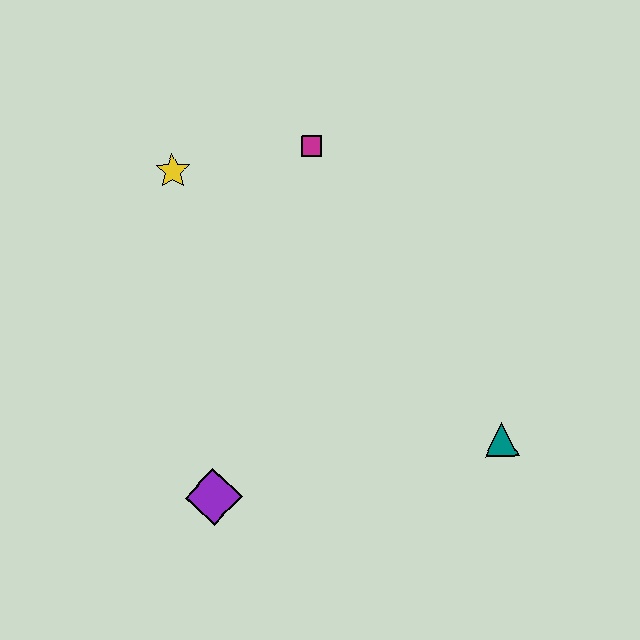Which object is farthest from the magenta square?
The purple diamond is farthest from the magenta square.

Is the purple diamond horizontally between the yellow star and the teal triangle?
Yes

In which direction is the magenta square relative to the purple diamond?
The magenta square is above the purple diamond.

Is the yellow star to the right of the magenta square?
No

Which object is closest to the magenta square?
The yellow star is closest to the magenta square.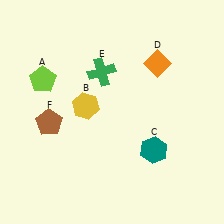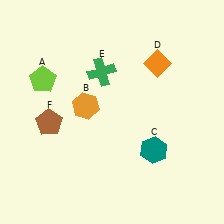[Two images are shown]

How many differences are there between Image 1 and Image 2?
There is 1 difference between the two images.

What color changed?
The hexagon (B) changed from yellow in Image 1 to orange in Image 2.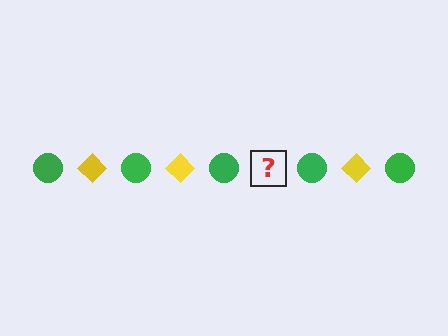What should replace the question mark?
The question mark should be replaced with a yellow diamond.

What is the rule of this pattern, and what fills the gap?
The rule is that the pattern alternates between green circle and yellow diamond. The gap should be filled with a yellow diamond.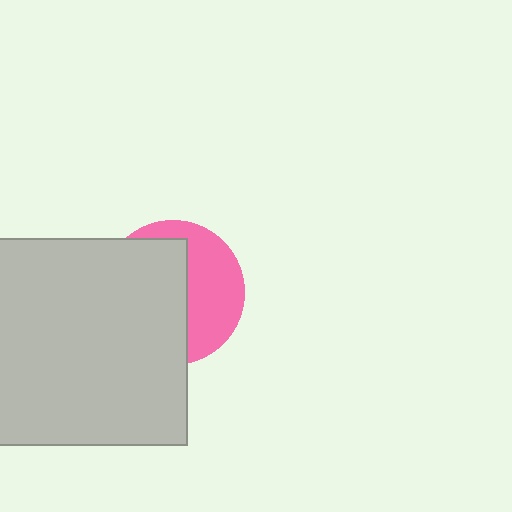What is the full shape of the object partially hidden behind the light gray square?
The partially hidden object is a pink circle.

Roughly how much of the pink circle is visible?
A small part of it is visible (roughly 42%).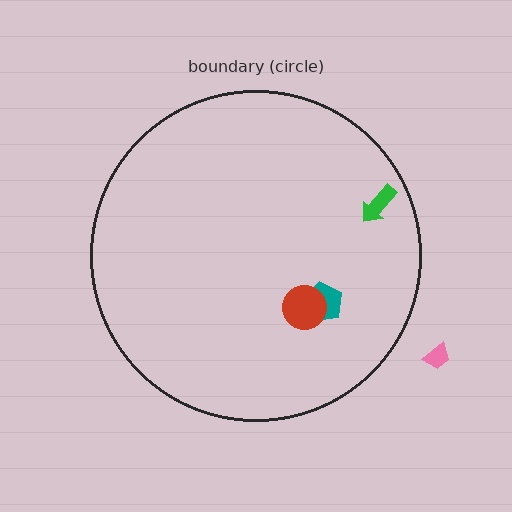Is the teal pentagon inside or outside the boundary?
Inside.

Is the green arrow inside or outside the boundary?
Inside.